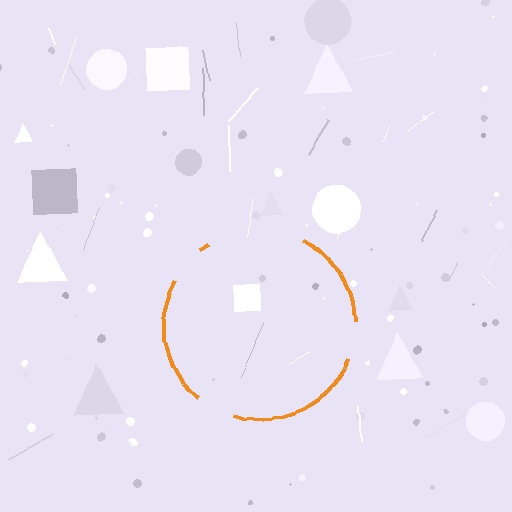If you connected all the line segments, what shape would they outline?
They would outline a circle.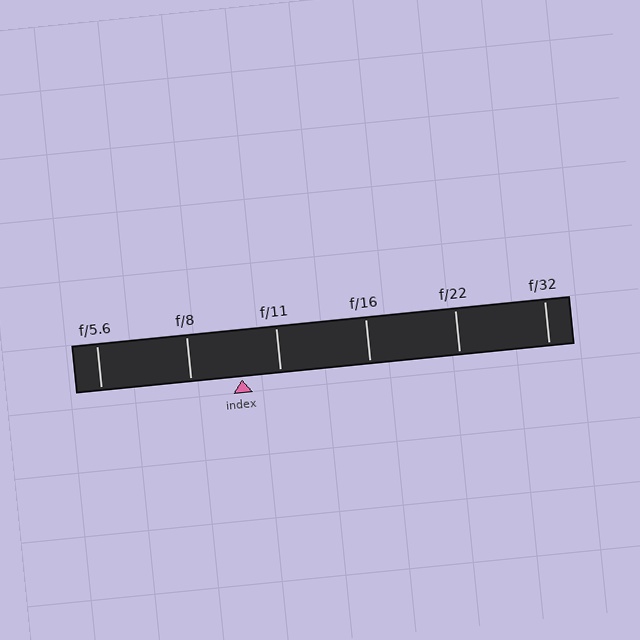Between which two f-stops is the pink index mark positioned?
The index mark is between f/8 and f/11.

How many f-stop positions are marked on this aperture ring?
There are 6 f-stop positions marked.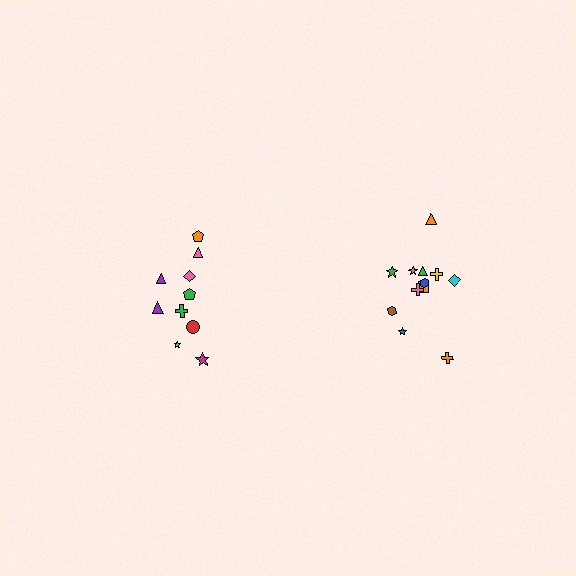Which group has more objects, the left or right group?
The right group.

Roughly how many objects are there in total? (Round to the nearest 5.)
Roughly 20 objects in total.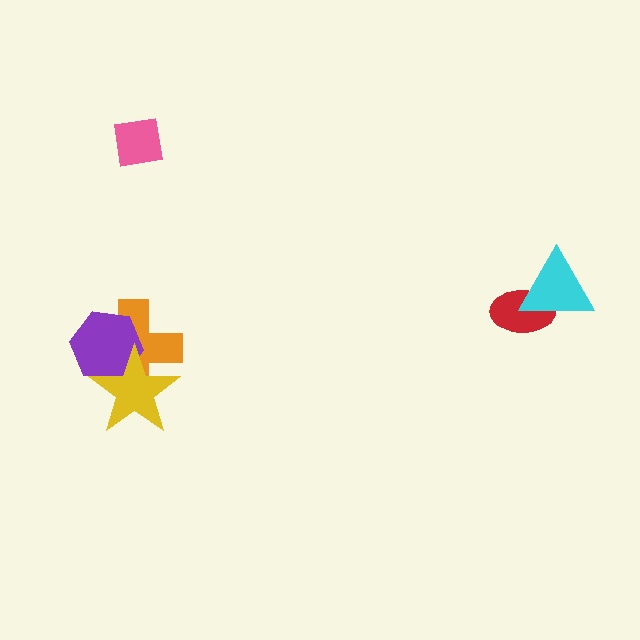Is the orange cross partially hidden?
Yes, it is partially covered by another shape.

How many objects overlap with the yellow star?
2 objects overlap with the yellow star.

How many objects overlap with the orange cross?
2 objects overlap with the orange cross.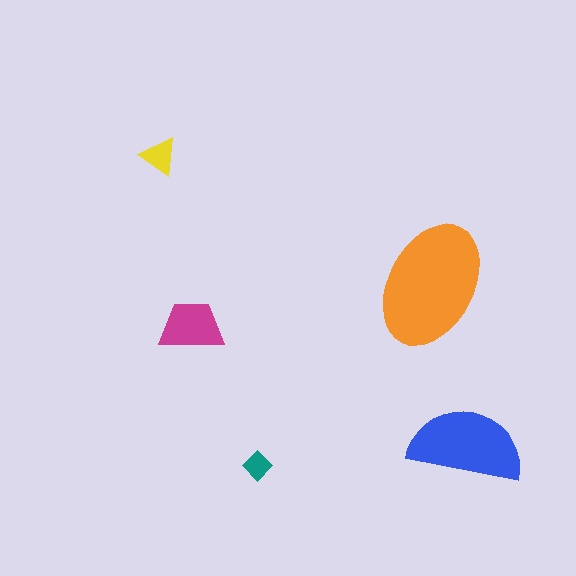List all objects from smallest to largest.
The teal diamond, the yellow triangle, the magenta trapezoid, the blue semicircle, the orange ellipse.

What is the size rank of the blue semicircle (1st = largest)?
2nd.